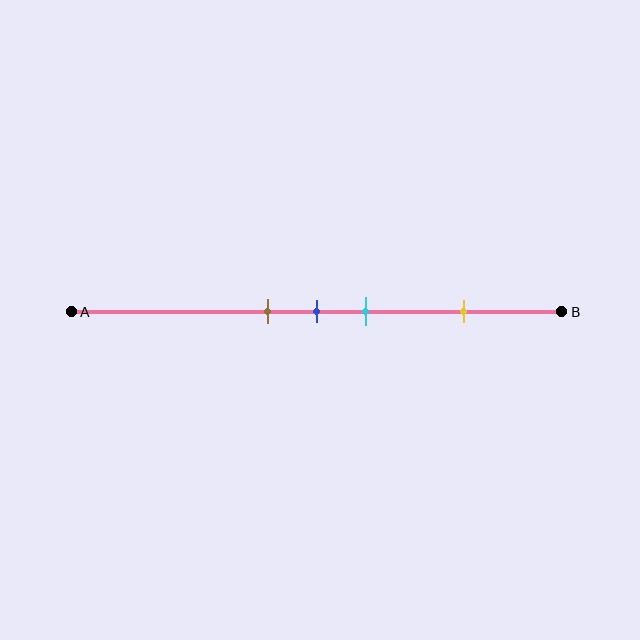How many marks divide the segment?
There are 4 marks dividing the segment.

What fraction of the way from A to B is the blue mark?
The blue mark is approximately 50% (0.5) of the way from A to B.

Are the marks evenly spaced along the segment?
No, the marks are not evenly spaced.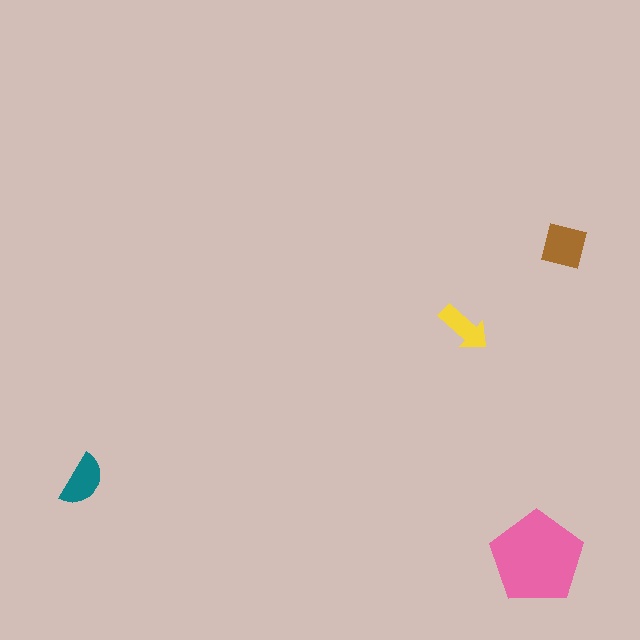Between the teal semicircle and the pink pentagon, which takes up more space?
The pink pentagon.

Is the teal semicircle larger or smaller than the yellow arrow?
Larger.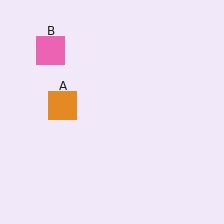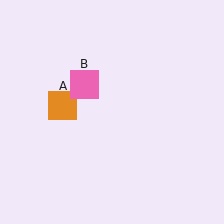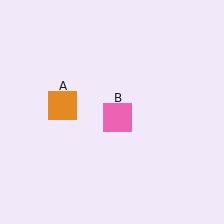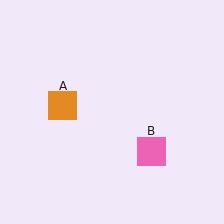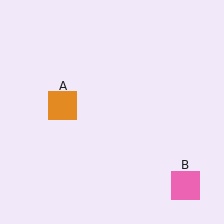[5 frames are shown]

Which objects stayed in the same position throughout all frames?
Orange square (object A) remained stationary.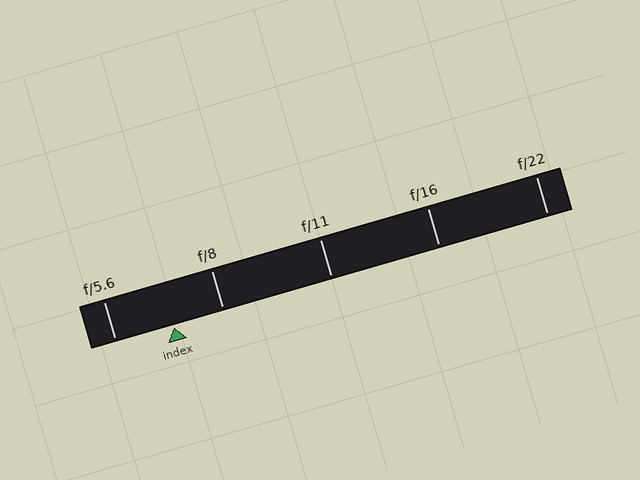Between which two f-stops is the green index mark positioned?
The index mark is between f/5.6 and f/8.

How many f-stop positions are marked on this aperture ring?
There are 5 f-stop positions marked.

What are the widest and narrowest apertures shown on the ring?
The widest aperture shown is f/5.6 and the narrowest is f/22.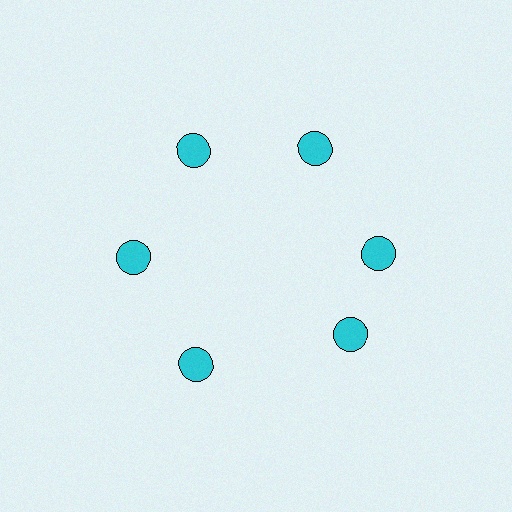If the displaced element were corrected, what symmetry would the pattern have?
It would have 6-fold rotational symmetry — the pattern would map onto itself every 60 degrees.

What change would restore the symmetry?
The symmetry would be restored by rotating it back into even spacing with its neighbors so that all 6 circles sit at equal angles and equal distance from the center.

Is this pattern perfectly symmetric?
No. The 6 cyan circles are arranged in a ring, but one element near the 5 o'clock position is rotated out of alignment along the ring, breaking the 6-fold rotational symmetry.